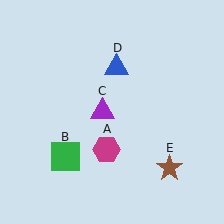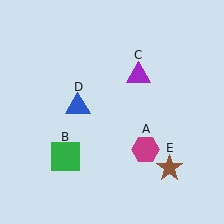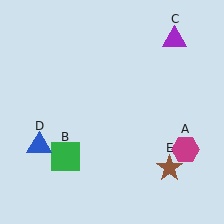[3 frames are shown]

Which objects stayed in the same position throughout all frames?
Green square (object B) and brown star (object E) remained stationary.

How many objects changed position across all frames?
3 objects changed position: magenta hexagon (object A), purple triangle (object C), blue triangle (object D).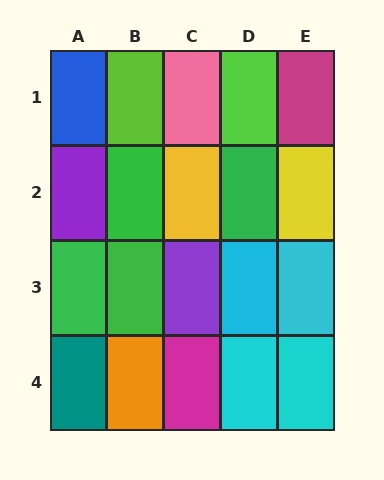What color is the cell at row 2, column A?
Purple.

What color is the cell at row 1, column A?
Blue.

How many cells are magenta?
2 cells are magenta.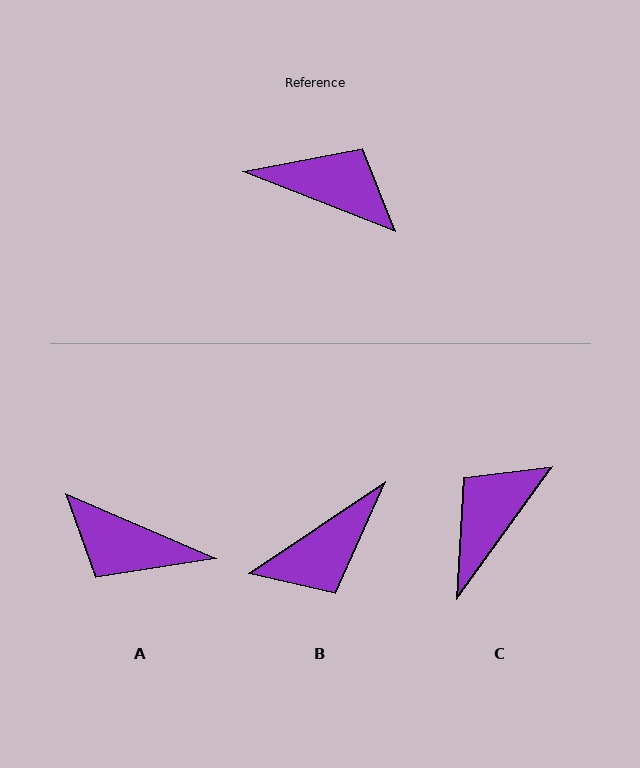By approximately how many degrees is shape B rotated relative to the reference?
Approximately 124 degrees clockwise.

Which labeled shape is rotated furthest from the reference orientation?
A, about 178 degrees away.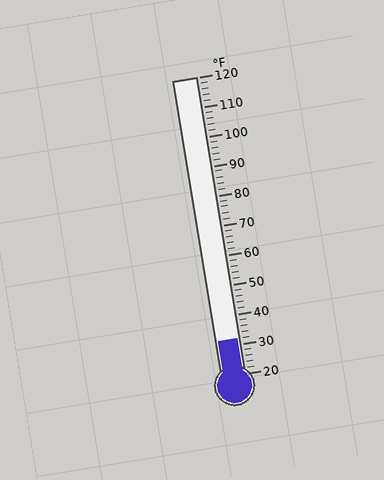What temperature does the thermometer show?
The thermometer shows approximately 32°F.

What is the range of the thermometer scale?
The thermometer scale ranges from 20°F to 120°F.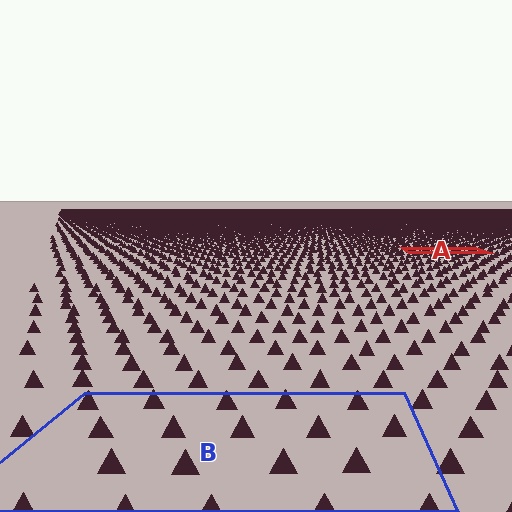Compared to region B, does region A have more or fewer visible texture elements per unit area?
Region A has more texture elements per unit area — they are packed more densely because it is farther away.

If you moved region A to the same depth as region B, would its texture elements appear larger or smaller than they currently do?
They would appear larger. At a closer depth, the same texture elements are projected at a bigger on-screen size.